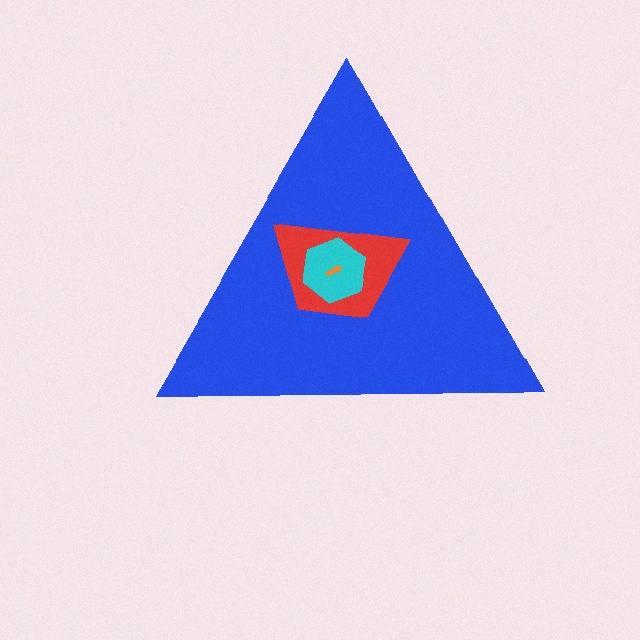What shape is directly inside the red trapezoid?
The cyan hexagon.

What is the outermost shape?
The blue triangle.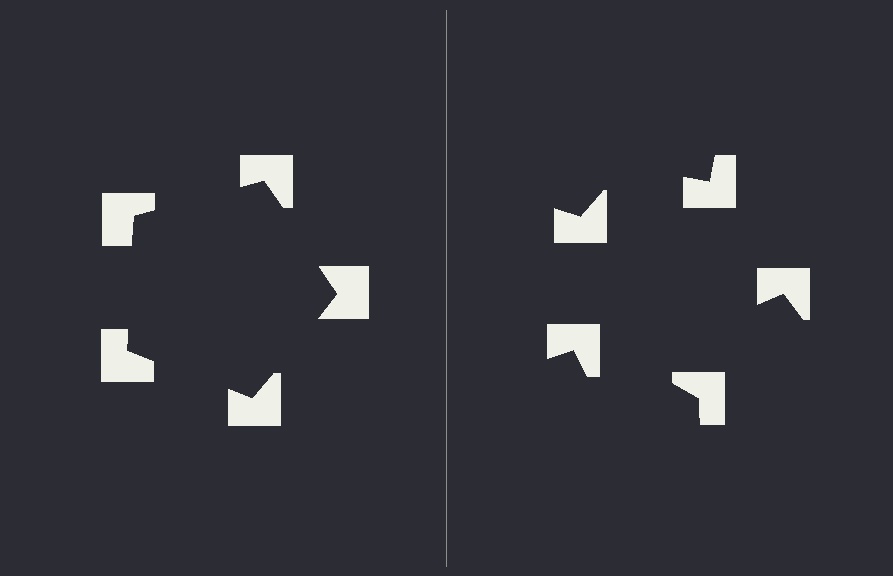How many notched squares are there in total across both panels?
10 — 5 on each side.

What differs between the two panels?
The notched squares are positioned identically on both sides; only the wedge orientations differ. On the left they align to a pentagon; on the right they are misaligned.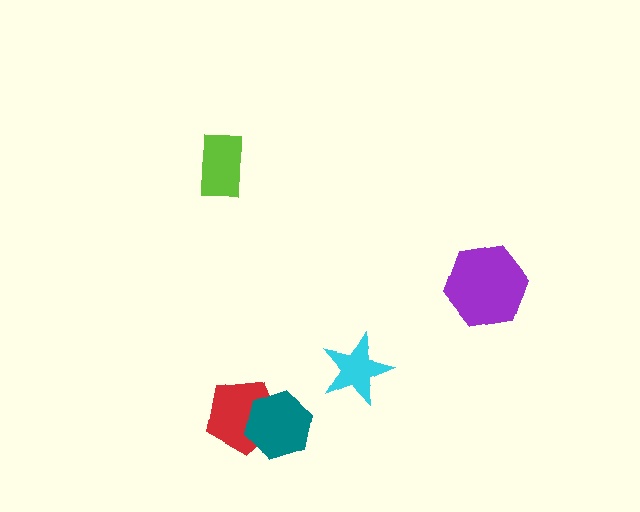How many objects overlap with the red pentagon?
1 object overlaps with the red pentagon.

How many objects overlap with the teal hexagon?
1 object overlaps with the teal hexagon.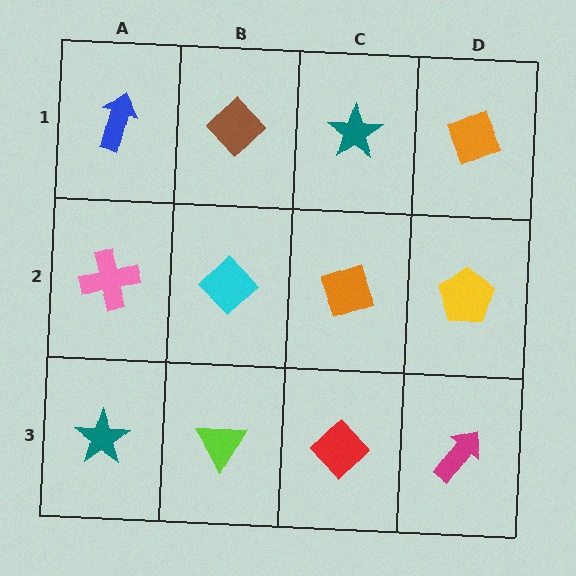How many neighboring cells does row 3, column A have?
2.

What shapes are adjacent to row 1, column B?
A cyan diamond (row 2, column B), a blue arrow (row 1, column A), a teal star (row 1, column C).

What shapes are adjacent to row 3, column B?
A cyan diamond (row 2, column B), a teal star (row 3, column A), a red diamond (row 3, column C).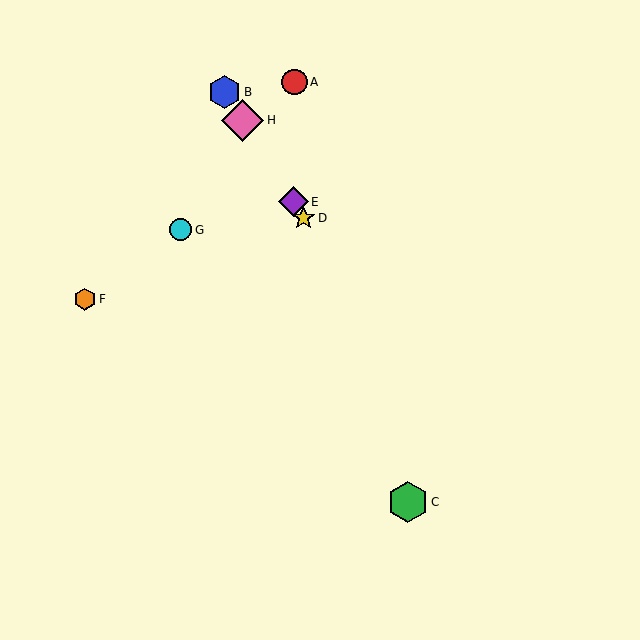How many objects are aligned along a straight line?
4 objects (B, D, E, H) are aligned along a straight line.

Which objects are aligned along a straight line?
Objects B, D, E, H are aligned along a straight line.